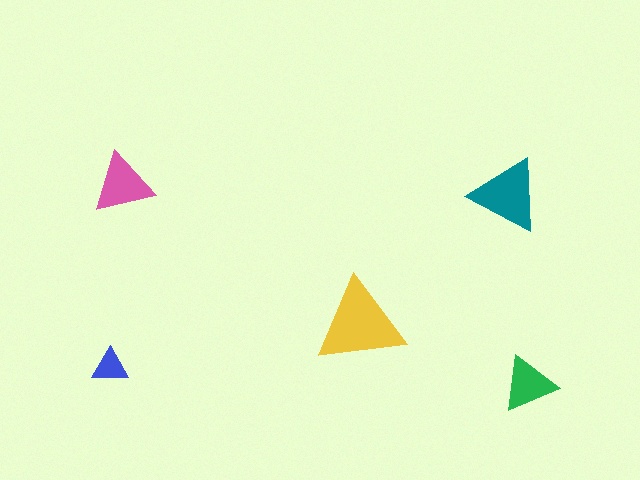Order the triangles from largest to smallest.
the yellow one, the teal one, the pink one, the green one, the blue one.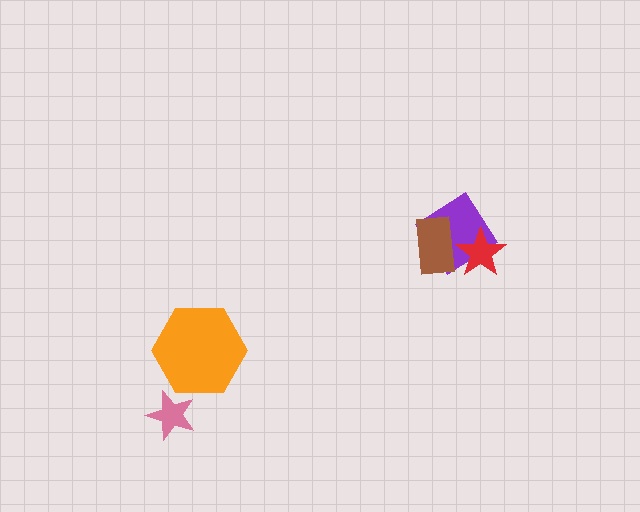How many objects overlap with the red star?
2 objects overlap with the red star.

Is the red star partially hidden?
Yes, it is partially covered by another shape.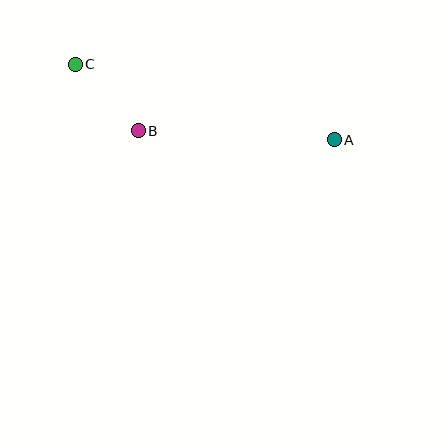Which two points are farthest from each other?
Points A and C are farthest from each other.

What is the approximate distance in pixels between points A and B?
The distance between A and B is approximately 196 pixels.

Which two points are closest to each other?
Points B and C are closest to each other.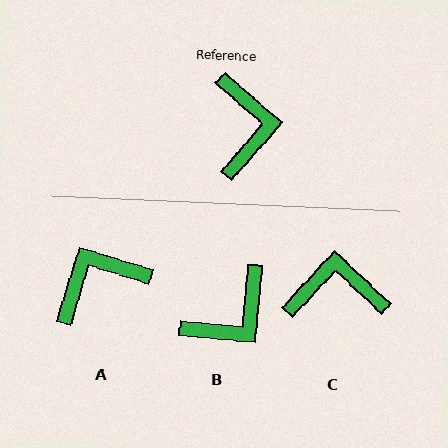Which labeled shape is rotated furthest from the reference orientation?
A, about 114 degrees away.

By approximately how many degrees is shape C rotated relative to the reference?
Approximately 88 degrees counter-clockwise.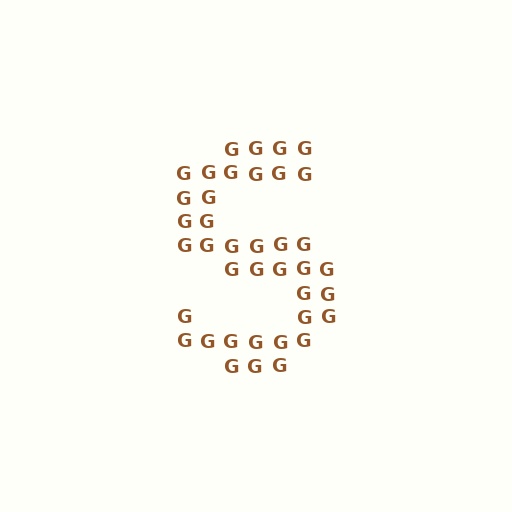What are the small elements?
The small elements are letter G's.